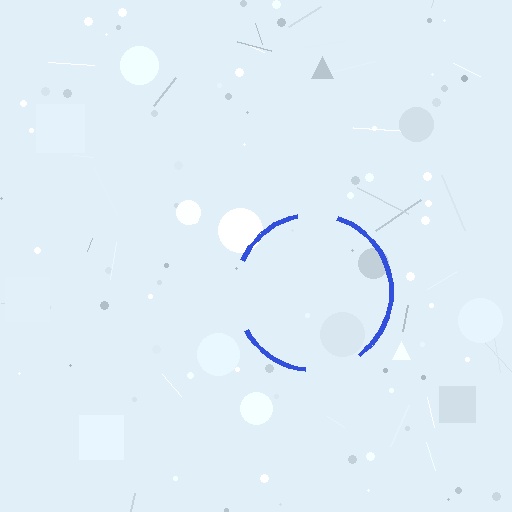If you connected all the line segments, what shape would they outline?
They would outline a circle.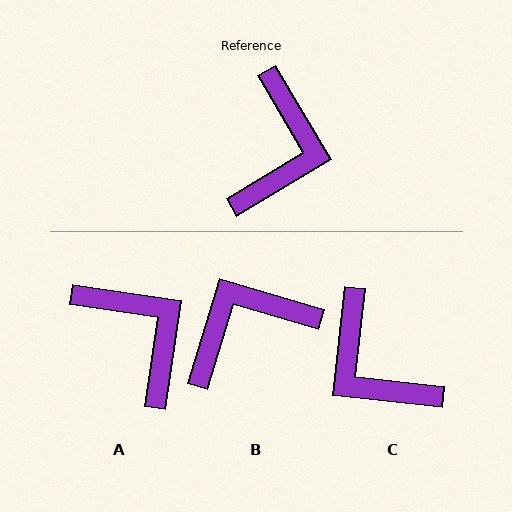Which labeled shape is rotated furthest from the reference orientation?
B, about 132 degrees away.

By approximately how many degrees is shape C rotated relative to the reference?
Approximately 127 degrees clockwise.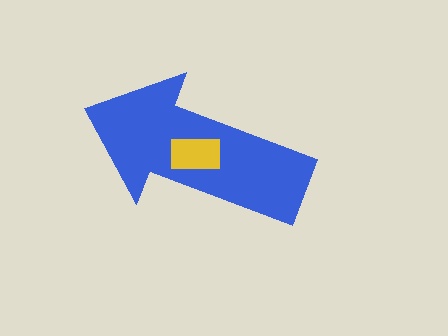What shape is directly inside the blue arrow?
The yellow rectangle.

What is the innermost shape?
The yellow rectangle.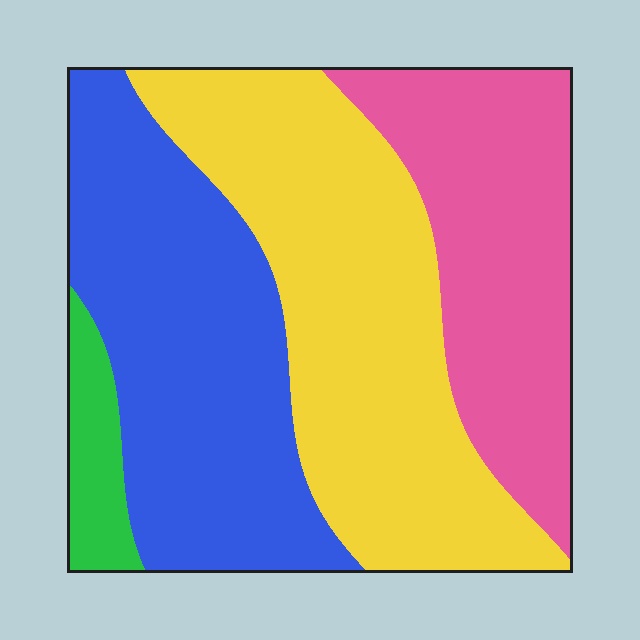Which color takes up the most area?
Yellow, at roughly 35%.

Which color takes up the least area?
Green, at roughly 5%.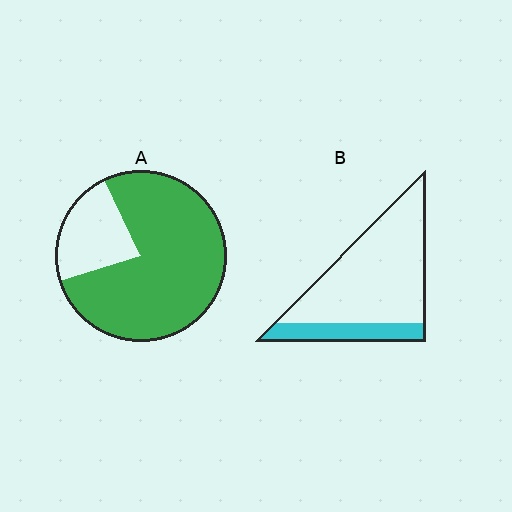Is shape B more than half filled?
No.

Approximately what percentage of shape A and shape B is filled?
A is approximately 80% and B is approximately 20%.